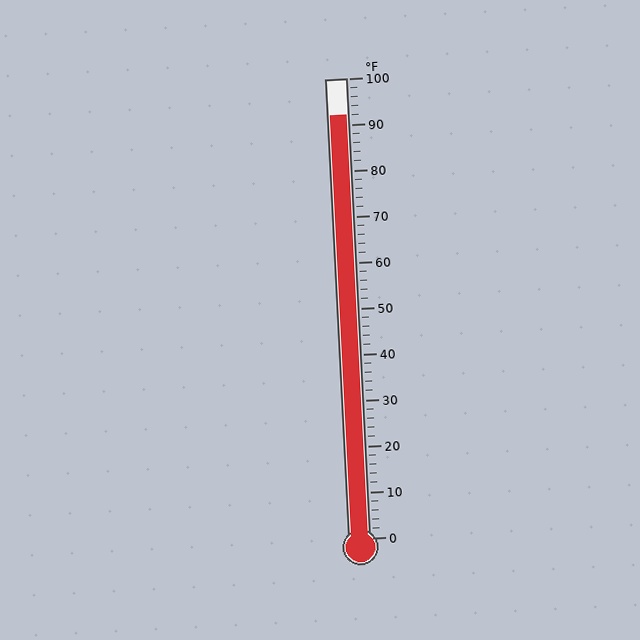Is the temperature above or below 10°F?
The temperature is above 10°F.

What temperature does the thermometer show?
The thermometer shows approximately 92°F.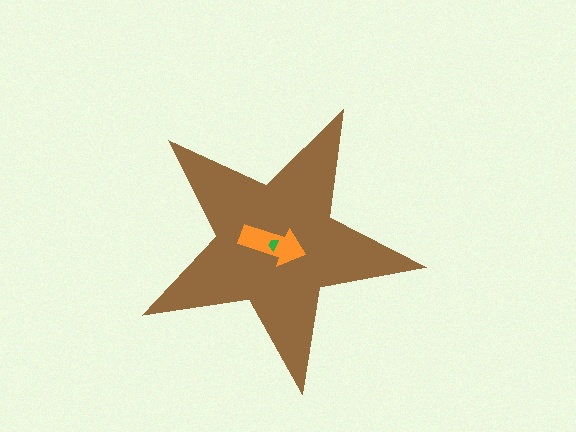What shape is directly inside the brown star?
The orange arrow.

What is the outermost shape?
The brown star.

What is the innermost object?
The green trapezoid.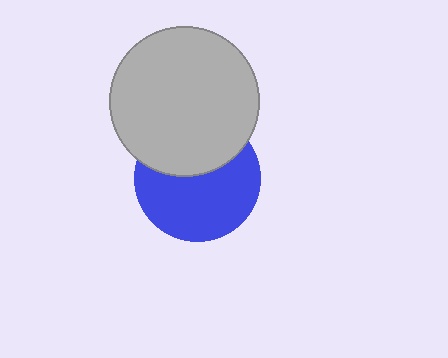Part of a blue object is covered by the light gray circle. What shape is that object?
It is a circle.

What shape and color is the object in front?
The object in front is a light gray circle.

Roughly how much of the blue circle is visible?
About half of it is visible (roughly 61%).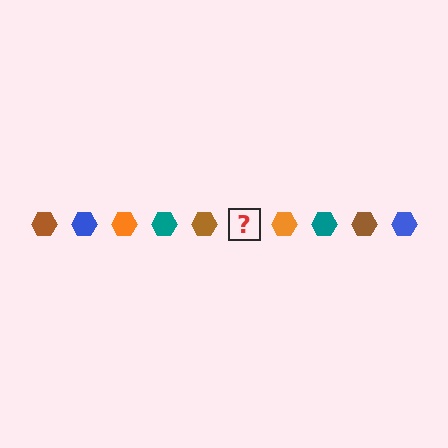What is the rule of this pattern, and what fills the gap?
The rule is that the pattern cycles through brown, blue, orange, teal hexagons. The gap should be filled with a blue hexagon.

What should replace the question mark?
The question mark should be replaced with a blue hexagon.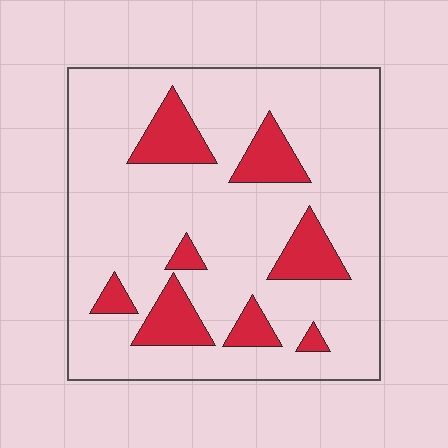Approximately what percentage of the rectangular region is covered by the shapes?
Approximately 20%.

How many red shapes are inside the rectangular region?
8.